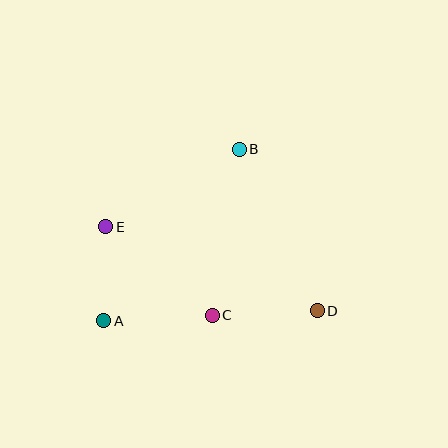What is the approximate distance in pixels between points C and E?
The distance between C and E is approximately 139 pixels.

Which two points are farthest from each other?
Points D and E are farthest from each other.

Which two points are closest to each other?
Points A and E are closest to each other.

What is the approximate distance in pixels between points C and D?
The distance between C and D is approximately 105 pixels.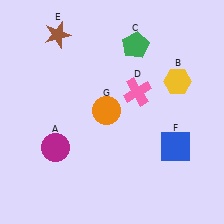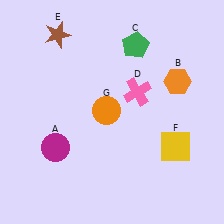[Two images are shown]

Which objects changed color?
B changed from yellow to orange. F changed from blue to yellow.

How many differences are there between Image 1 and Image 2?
There are 2 differences between the two images.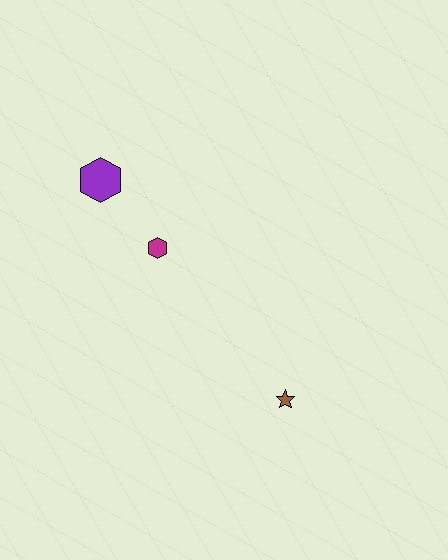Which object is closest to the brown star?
The magenta hexagon is closest to the brown star.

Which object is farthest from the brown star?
The purple hexagon is farthest from the brown star.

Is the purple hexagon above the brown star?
Yes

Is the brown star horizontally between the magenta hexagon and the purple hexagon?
No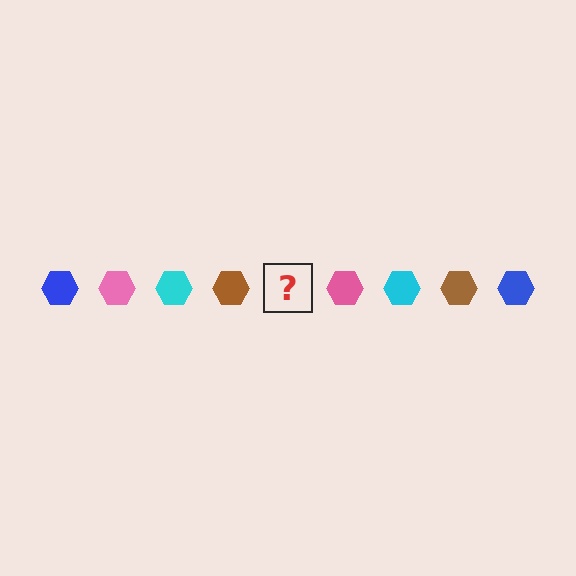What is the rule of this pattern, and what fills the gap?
The rule is that the pattern cycles through blue, pink, cyan, brown hexagons. The gap should be filled with a blue hexagon.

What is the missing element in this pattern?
The missing element is a blue hexagon.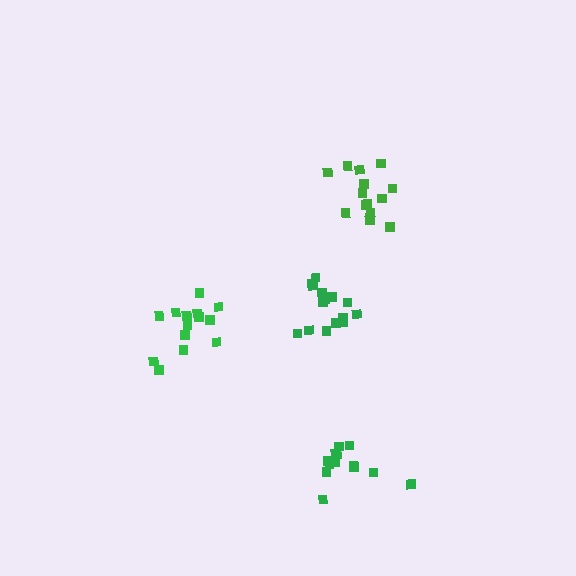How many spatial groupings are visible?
There are 4 spatial groupings.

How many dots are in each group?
Group 1: 14 dots, Group 2: 15 dots, Group 3: 15 dots, Group 4: 13 dots (57 total).